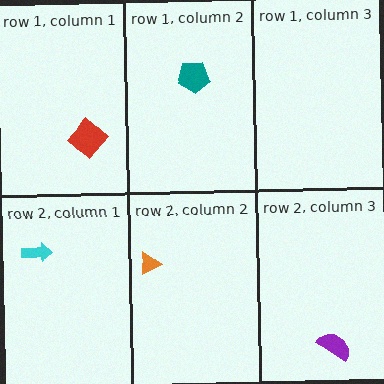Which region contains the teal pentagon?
The row 1, column 2 region.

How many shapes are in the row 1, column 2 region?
1.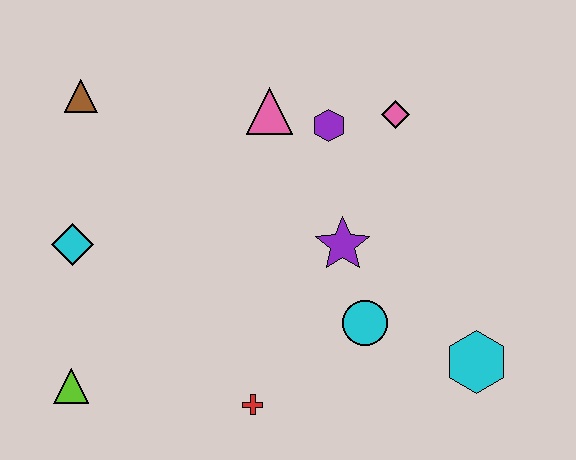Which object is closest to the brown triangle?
The cyan diamond is closest to the brown triangle.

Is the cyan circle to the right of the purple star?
Yes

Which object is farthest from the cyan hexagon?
The brown triangle is farthest from the cyan hexagon.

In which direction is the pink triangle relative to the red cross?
The pink triangle is above the red cross.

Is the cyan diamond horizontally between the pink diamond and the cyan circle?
No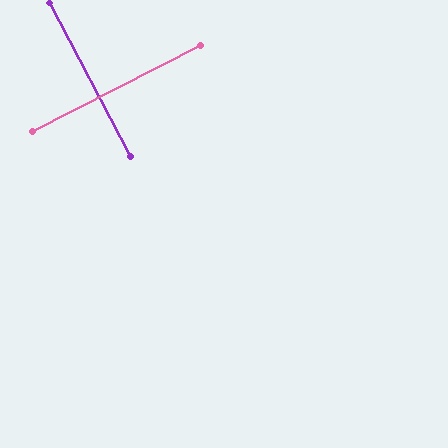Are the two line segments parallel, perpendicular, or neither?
Perpendicular — they meet at approximately 89°.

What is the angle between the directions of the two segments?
Approximately 89 degrees.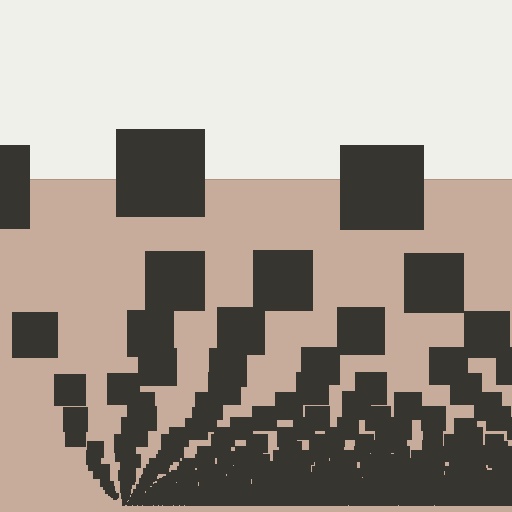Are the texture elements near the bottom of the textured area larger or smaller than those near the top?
Smaller. The gradient is inverted — elements near the bottom are smaller and denser.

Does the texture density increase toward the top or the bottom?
Density increases toward the bottom.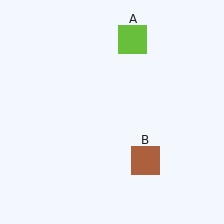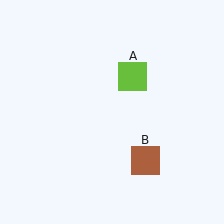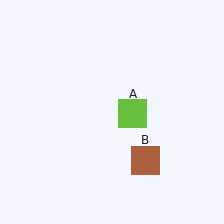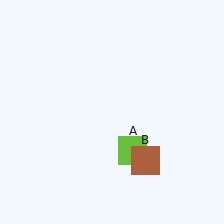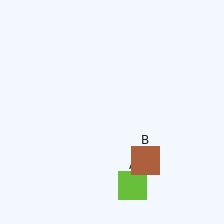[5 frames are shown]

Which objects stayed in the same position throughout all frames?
Brown square (object B) remained stationary.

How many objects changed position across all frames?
1 object changed position: lime square (object A).